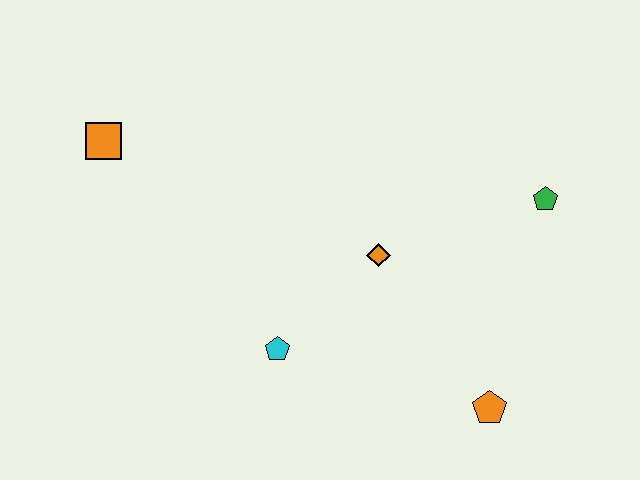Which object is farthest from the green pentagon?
The orange square is farthest from the green pentagon.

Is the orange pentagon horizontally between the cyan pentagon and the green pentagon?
Yes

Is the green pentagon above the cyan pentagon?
Yes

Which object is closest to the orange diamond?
The cyan pentagon is closest to the orange diamond.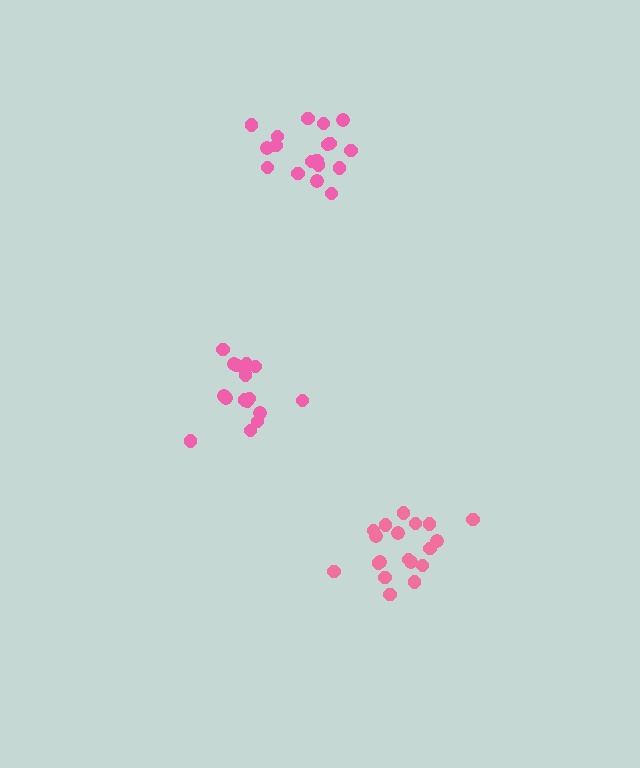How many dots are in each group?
Group 1: 19 dots, Group 2: 17 dots, Group 3: 18 dots (54 total).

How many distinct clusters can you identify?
There are 3 distinct clusters.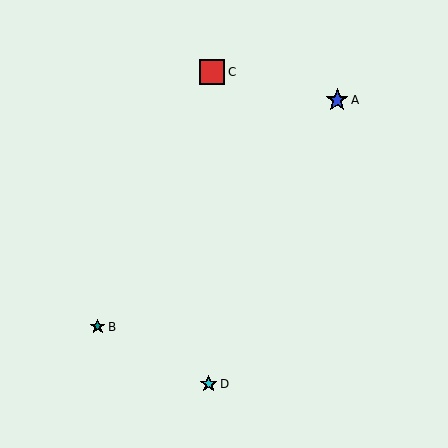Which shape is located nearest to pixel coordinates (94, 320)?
The teal star (labeled B) at (98, 327) is nearest to that location.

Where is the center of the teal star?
The center of the teal star is at (98, 327).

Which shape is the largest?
The red square (labeled C) is the largest.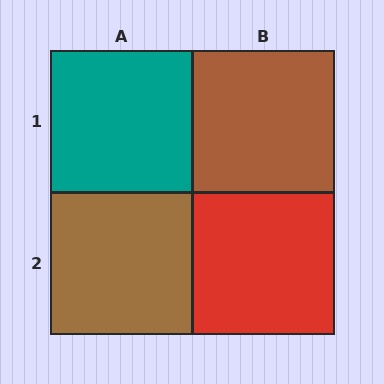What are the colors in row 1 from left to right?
Teal, brown.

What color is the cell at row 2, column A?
Brown.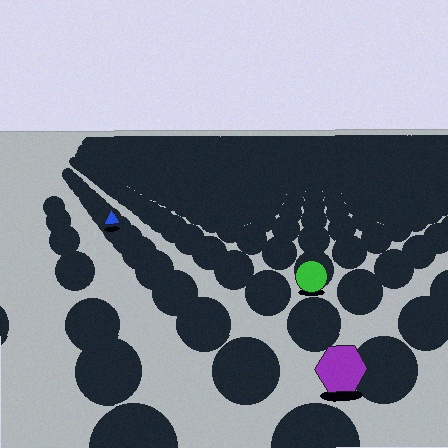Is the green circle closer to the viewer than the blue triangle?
Yes. The green circle is closer — you can tell from the texture gradient: the ground texture is coarser near it.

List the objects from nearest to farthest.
From nearest to farthest: the purple hexagon, the green circle, the blue triangle.